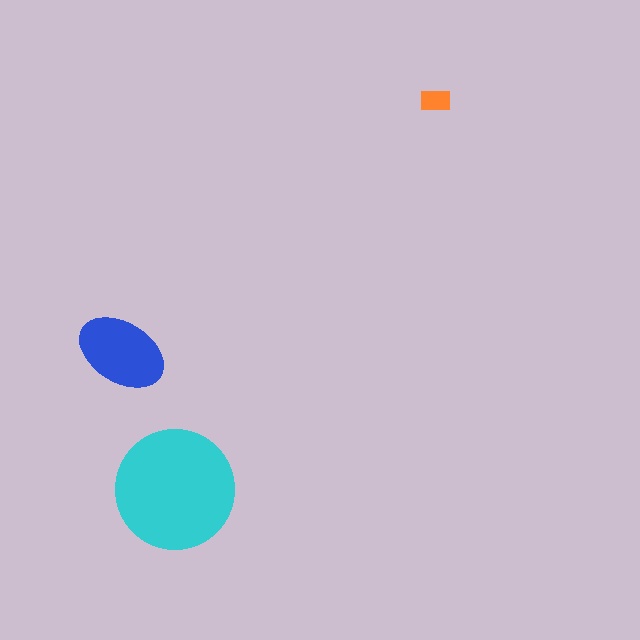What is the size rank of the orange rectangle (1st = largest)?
3rd.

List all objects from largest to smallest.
The cyan circle, the blue ellipse, the orange rectangle.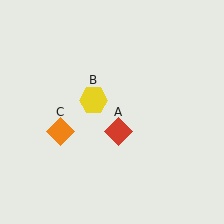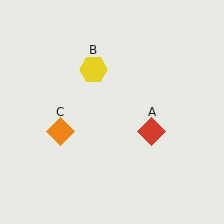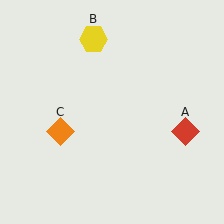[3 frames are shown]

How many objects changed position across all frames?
2 objects changed position: red diamond (object A), yellow hexagon (object B).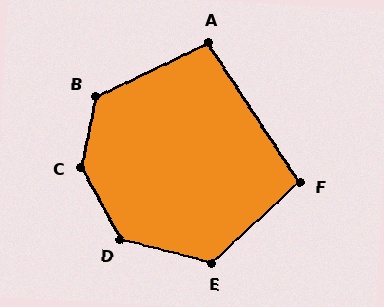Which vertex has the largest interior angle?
C, at approximately 140 degrees.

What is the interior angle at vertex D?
Approximately 134 degrees (obtuse).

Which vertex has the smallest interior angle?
A, at approximately 98 degrees.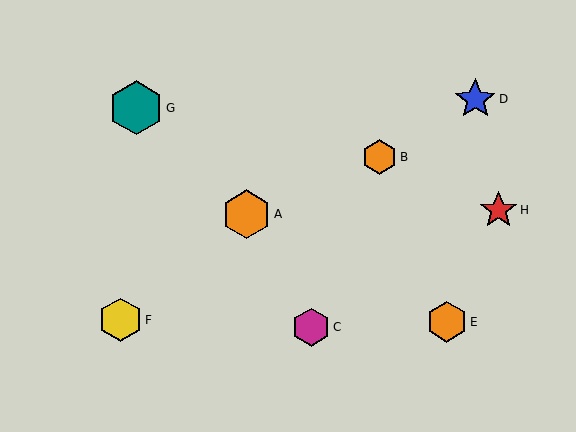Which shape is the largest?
The teal hexagon (labeled G) is the largest.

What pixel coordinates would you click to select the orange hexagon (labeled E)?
Click at (447, 322) to select the orange hexagon E.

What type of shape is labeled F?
Shape F is a yellow hexagon.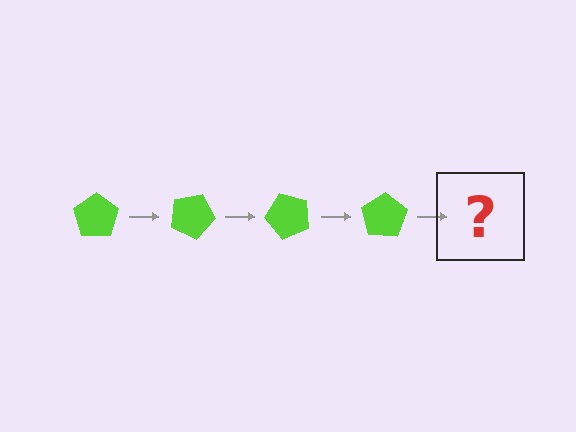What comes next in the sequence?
The next element should be a lime pentagon rotated 100 degrees.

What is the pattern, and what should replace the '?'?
The pattern is that the pentagon rotates 25 degrees each step. The '?' should be a lime pentagon rotated 100 degrees.